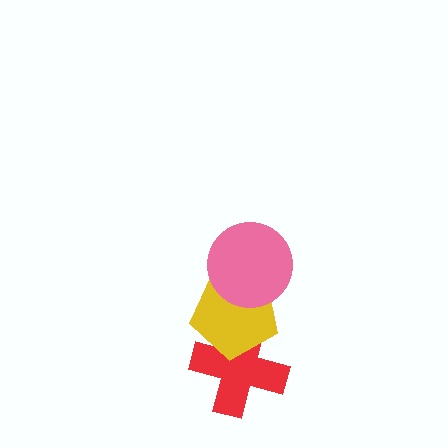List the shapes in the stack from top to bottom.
From top to bottom: the pink circle, the yellow pentagon, the red cross.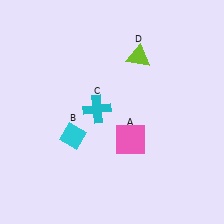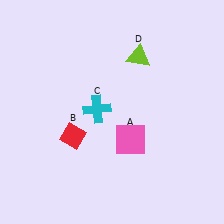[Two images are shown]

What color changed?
The diamond (B) changed from cyan in Image 1 to red in Image 2.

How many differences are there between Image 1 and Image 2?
There is 1 difference between the two images.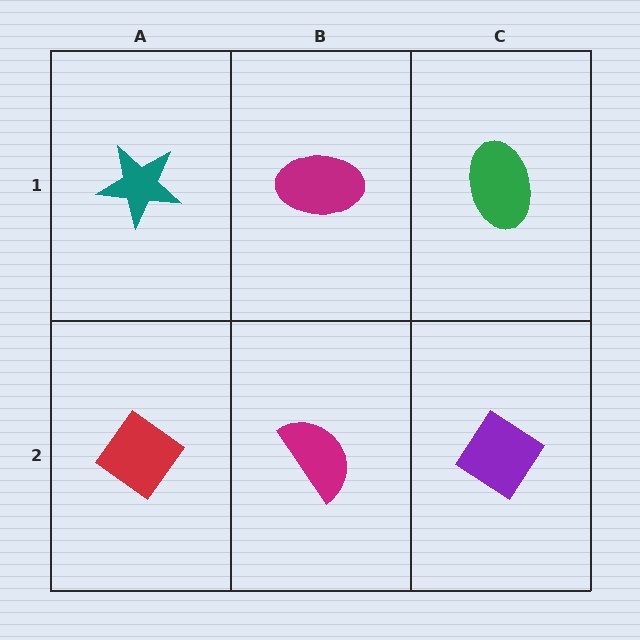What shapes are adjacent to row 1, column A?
A red diamond (row 2, column A), a magenta ellipse (row 1, column B).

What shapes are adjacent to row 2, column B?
A magenta ellipse (row 1, column B), a red diamond (row 2, column A), a purple diamond (row 2, column C).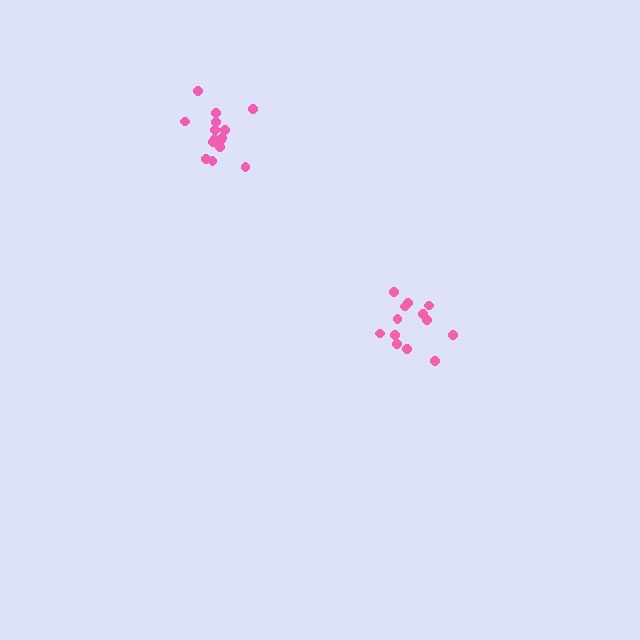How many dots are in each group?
Group 1: 13 dots, Group 2: 15 dots (28 total).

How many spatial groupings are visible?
There are 2 spatial groupings.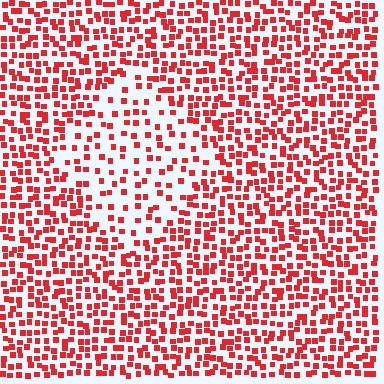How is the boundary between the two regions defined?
The boundary is defined by a change in element density (approximately 2.0x ratio). All elements are the same color, size, and shape.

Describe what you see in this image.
The image contains small red elements arranged at two different densities. A diamond-shaped region is visible where the elements are less densely packed than the surrounding area.